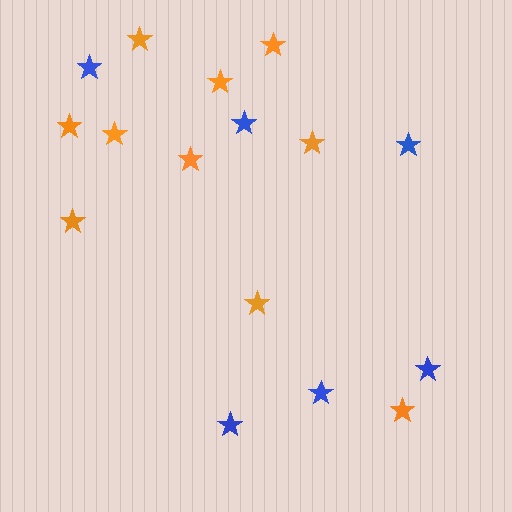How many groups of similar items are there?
There are 2 groups: one group of orange stars (10) and one group of blue stars (6).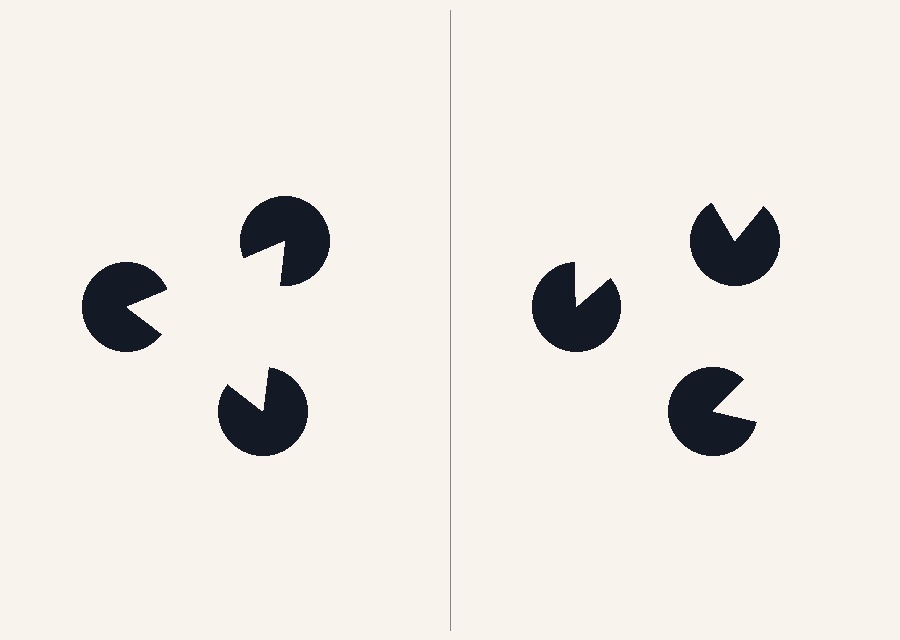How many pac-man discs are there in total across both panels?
6 — 3 on each side.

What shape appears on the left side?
An illusory triangle.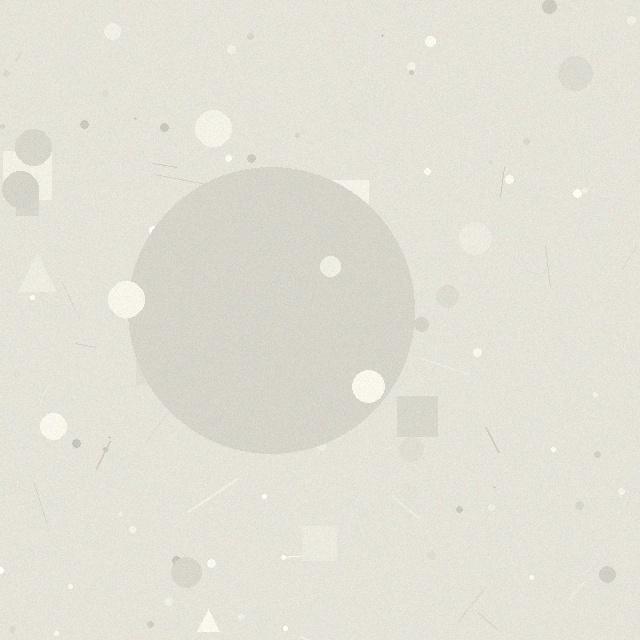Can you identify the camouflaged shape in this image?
The camouflaged shape is a circle.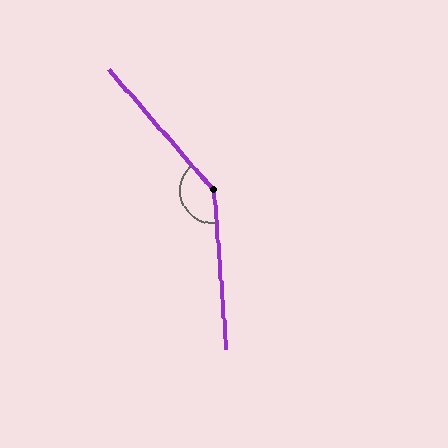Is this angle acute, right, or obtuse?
It is obtuse.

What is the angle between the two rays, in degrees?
Approximately 144 degrees.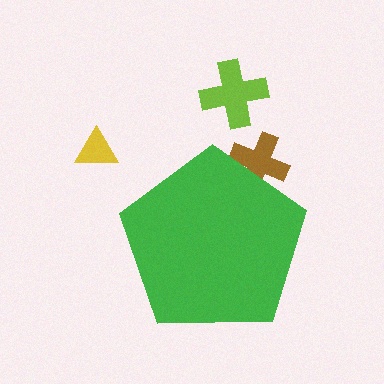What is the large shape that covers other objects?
A green pentagon.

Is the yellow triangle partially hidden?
No, the yellow triangle is fully visible.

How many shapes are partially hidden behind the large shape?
1 shape is partially hidden.